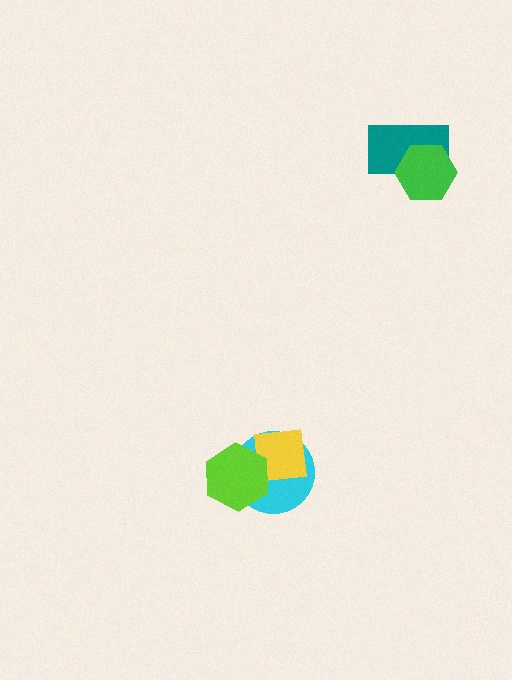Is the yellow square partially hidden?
Yes, it is partially covered by another shape.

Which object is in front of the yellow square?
The lime hexagon is in front of the yellow square.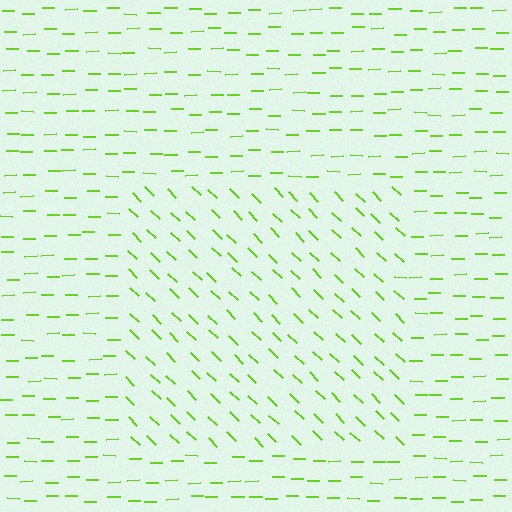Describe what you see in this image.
The image is filled with small lime line segments. A rectangle region in the image has lines oriented differently from the surrounding lines, creating a visible texture boundary.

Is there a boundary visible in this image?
Yes, there is a texture boundary formed by a change in line orientation.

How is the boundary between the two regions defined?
The boundary is defined purely by a change in line orientation (approximately 45 degrees difference). All lines are the same color and thickness.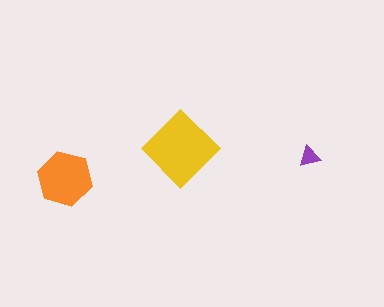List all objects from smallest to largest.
The purple triangle, the orange hexagon, the yellow diamond.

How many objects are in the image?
There are 3 objects in the image.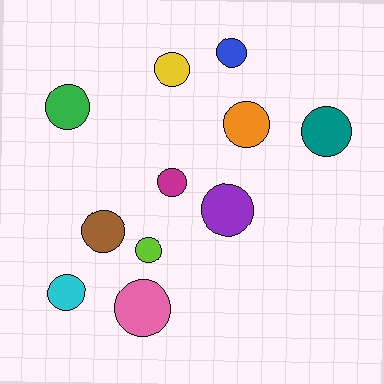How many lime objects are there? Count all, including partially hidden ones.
There is 1 lime object.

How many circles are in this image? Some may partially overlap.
There are 11 circles.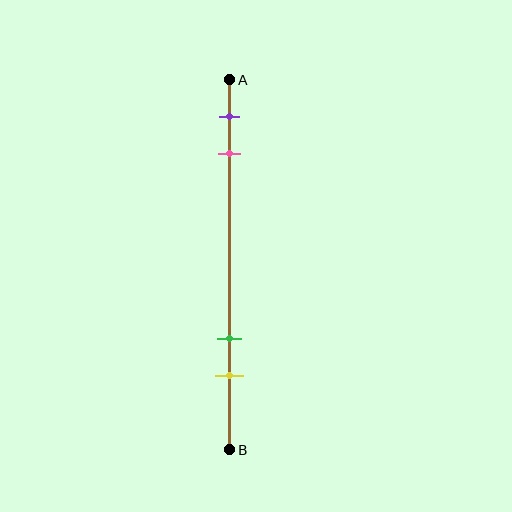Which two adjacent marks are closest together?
The purple and pink marks are the closest adjacent pair.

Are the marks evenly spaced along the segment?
No, the marks are not evenly spaced.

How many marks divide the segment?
There are 4 marks dividing the segment.